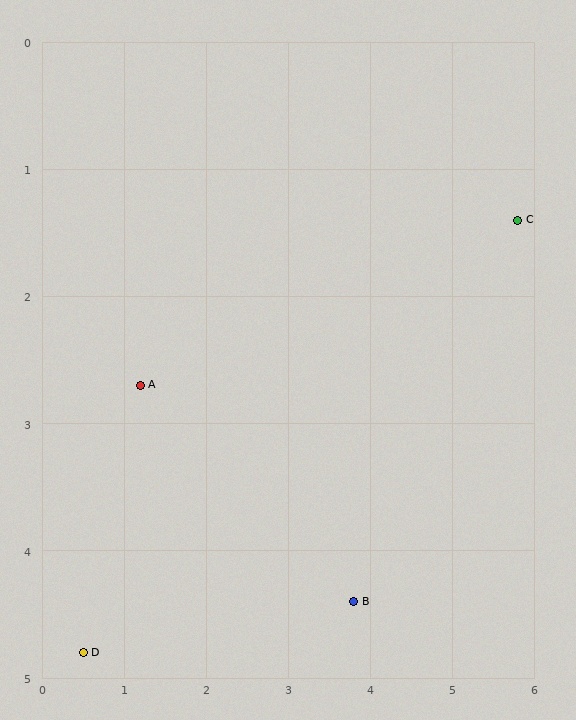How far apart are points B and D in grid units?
Points B and D are about 3.3 grid units apart.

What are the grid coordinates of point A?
Point A is at approximately (1.2, 2.7).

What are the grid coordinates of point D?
Point D is at approximately (0.5, 4.8).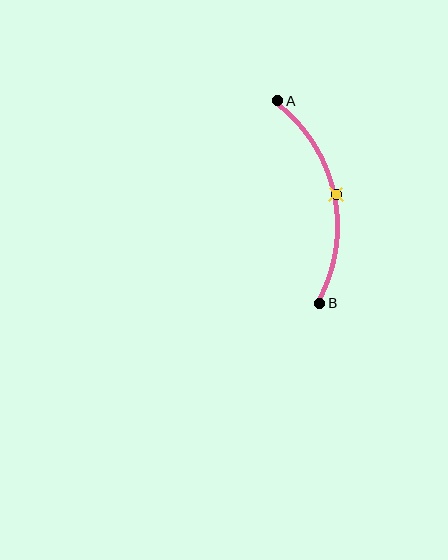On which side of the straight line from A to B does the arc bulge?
The arc bulges to the right of the straight line connecting A and B.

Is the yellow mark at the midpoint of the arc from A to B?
Yes. The yellow mark lies on the arc at equal arc-length from both A and B — it is the arc midpoint.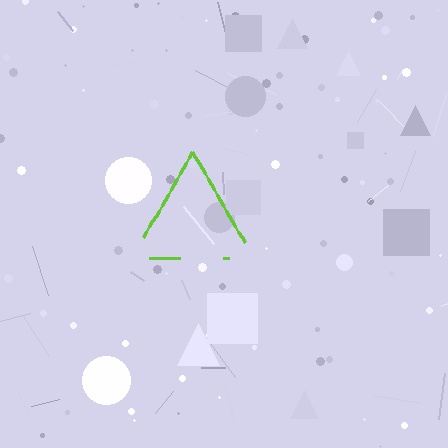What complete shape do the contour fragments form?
The contour fragments form a triangle.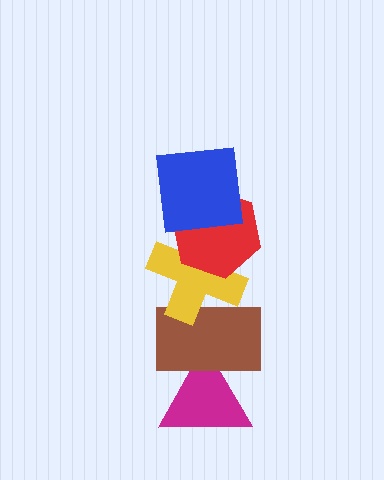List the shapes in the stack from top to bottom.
From top to bottom: the blue square, the red hexagon, the yellow cross, the brown rectangle, the magenta triangle.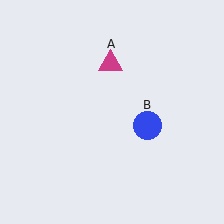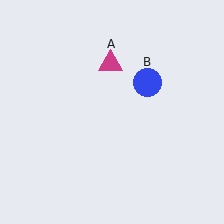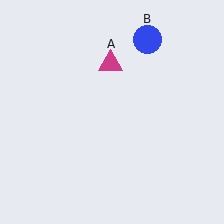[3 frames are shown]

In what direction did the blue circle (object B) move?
The blue circle (object B) moved up.